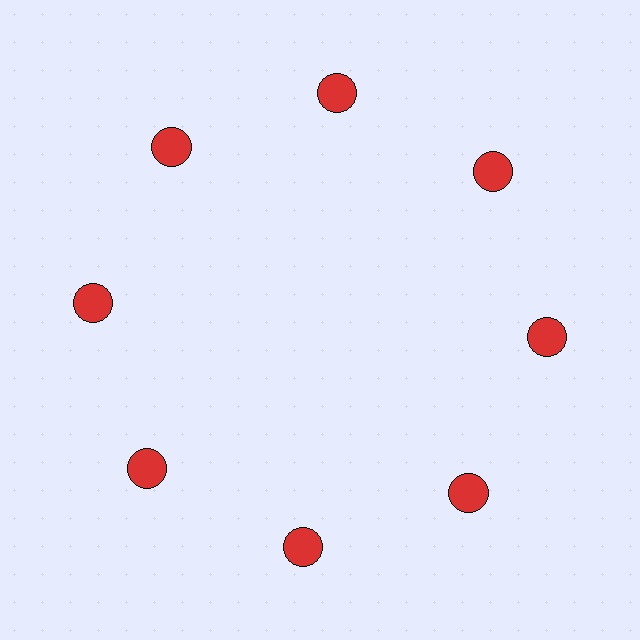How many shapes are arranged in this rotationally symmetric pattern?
There are 8 shapes, arranged in 8 groups of 1.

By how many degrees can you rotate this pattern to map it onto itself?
The pattern maps onto itself every 45 degrees of rotation.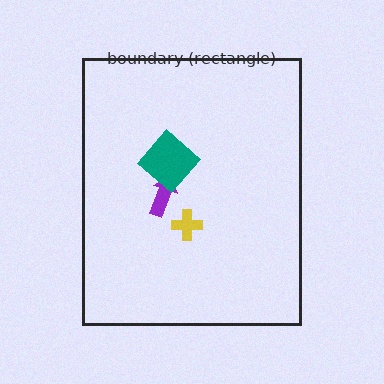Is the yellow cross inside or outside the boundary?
Inside.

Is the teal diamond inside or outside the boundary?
Inside.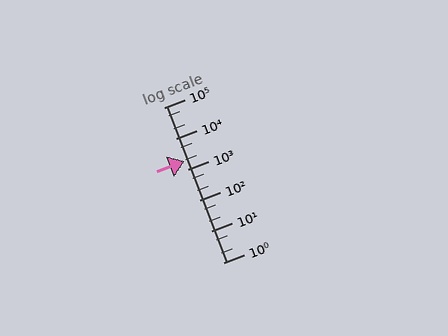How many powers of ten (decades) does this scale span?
The scale spans 5 decades, from 1 to 100000.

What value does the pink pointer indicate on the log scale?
The pointer indicates approximately 1800.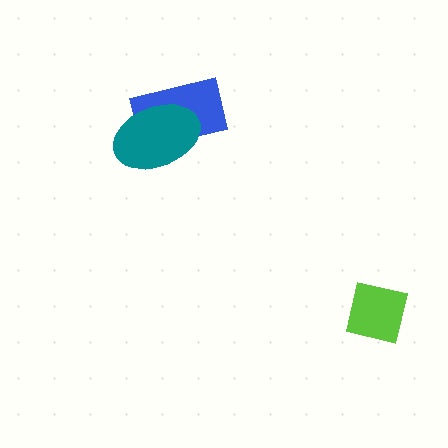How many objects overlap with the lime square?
0 objects overlap with the lime square.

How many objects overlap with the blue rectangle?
1 object overlaps with the blue rectangle.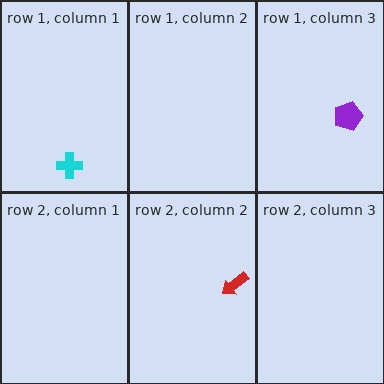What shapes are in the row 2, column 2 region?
The red arrow.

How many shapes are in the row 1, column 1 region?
1.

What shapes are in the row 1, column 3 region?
The purple pentagon.